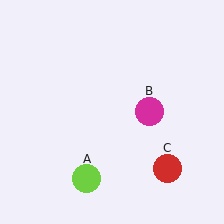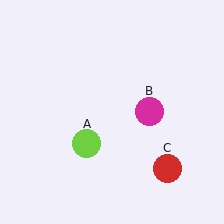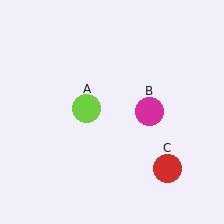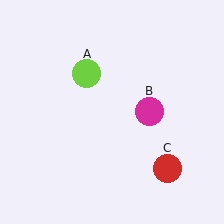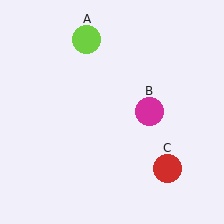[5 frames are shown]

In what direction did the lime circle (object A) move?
The lime circle (object A) moved up.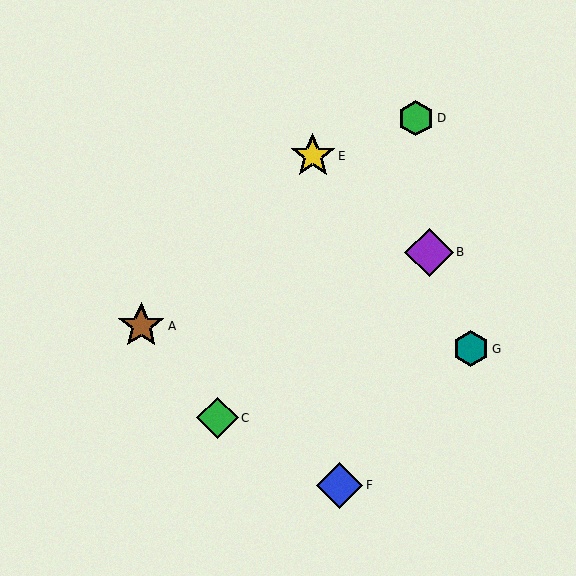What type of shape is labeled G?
Shape G is a teal hexagon.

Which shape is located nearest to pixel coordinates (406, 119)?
The green hexagon (labeled D) at (416, 118) is nearest to that location.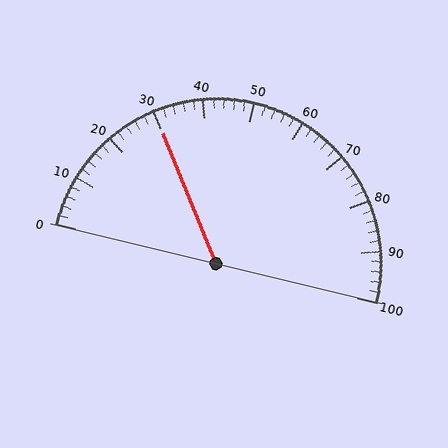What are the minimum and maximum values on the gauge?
The gauge ranges from 0 to 100.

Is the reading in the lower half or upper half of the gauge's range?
The reading is in the lower half of the range (0 to 100).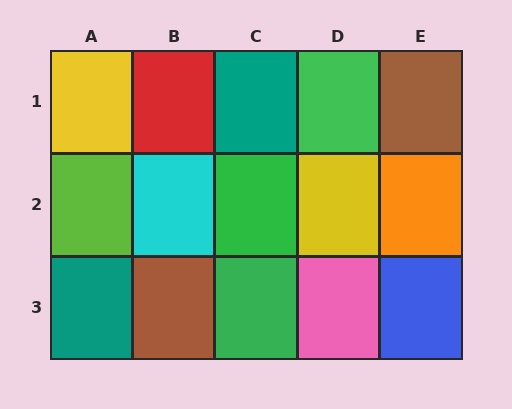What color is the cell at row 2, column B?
Cyan.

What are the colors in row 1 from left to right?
Yellow, red, teal, green, brown.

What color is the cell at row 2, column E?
Orange.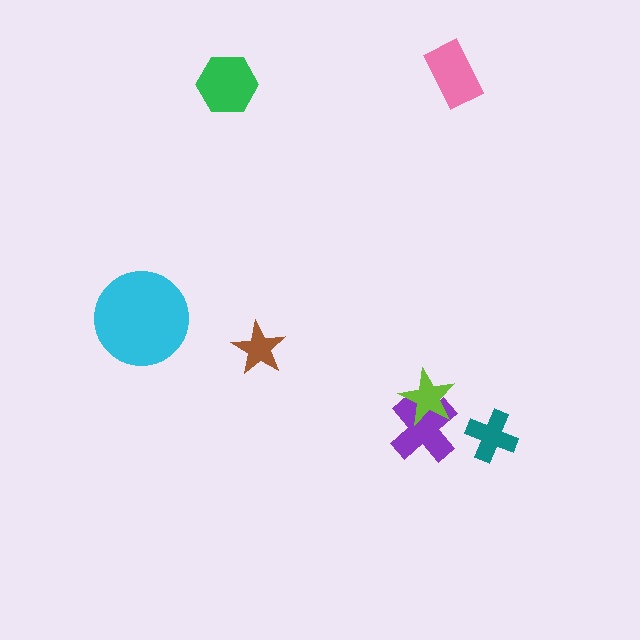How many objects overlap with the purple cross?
1 object overlaps with the purple cross.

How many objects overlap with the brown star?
0 objects overlap with the brown star.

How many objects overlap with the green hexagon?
0 objects overlap with the green hexagon.